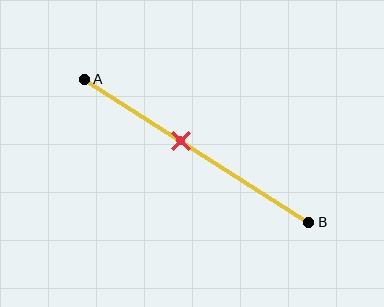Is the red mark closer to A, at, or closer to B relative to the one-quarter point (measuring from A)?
The red mark is closer to point B than the one-quarter point of segment AB.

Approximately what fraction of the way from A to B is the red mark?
The red mark is approximately 45% of the way from A to B.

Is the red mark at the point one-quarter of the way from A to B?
No, the mark is at about 45% from A, not at the 25% one-quarter point.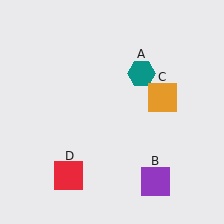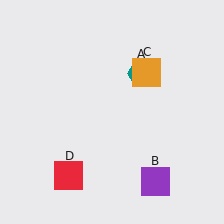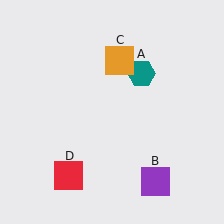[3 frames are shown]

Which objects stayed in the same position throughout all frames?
Teal hexagon (object A) and purple square (object B) and red square (object D) remained stationary.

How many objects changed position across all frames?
1 object changed position: orange square (object C).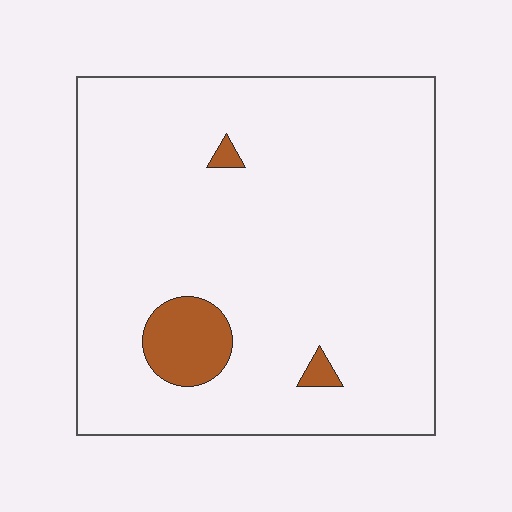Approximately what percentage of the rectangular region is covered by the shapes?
Approximately 5%.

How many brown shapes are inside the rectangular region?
3.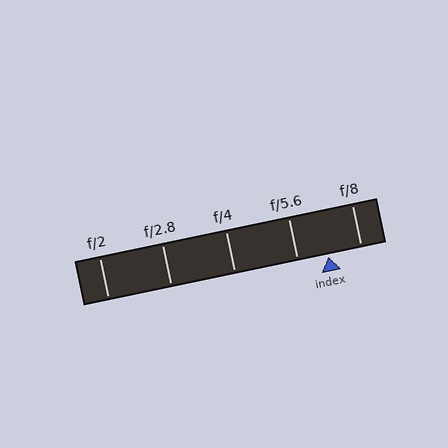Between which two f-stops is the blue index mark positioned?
The index mark is between f/5.6 and f/8.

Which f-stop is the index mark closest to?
The index mark is closest to f/5.6.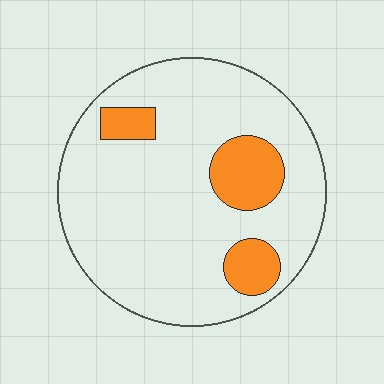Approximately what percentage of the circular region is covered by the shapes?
Approximately 15%.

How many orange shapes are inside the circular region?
3.